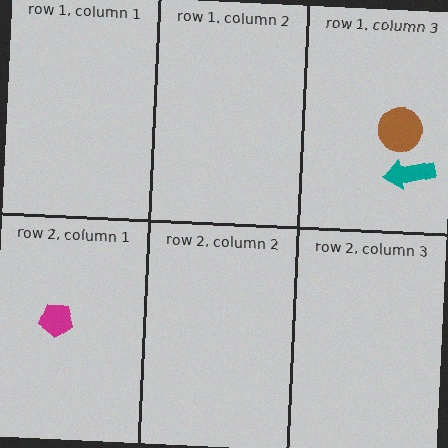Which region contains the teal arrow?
The row 1, column 3 region.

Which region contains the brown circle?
The row 1, column 3 region.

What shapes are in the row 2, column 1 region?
The magenta pentagon.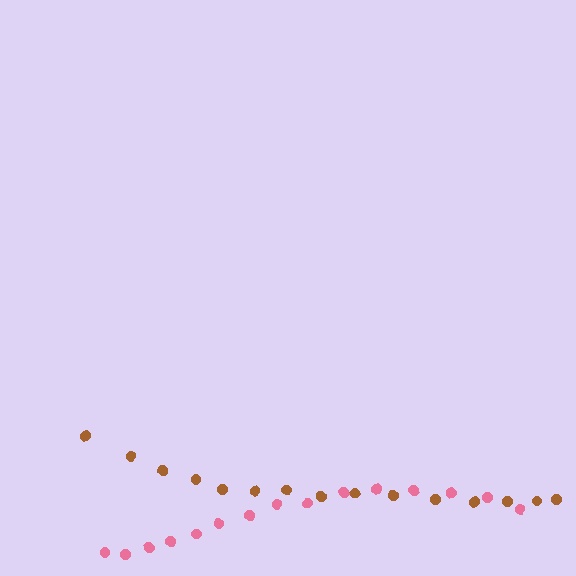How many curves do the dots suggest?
There are 2 distinct paths.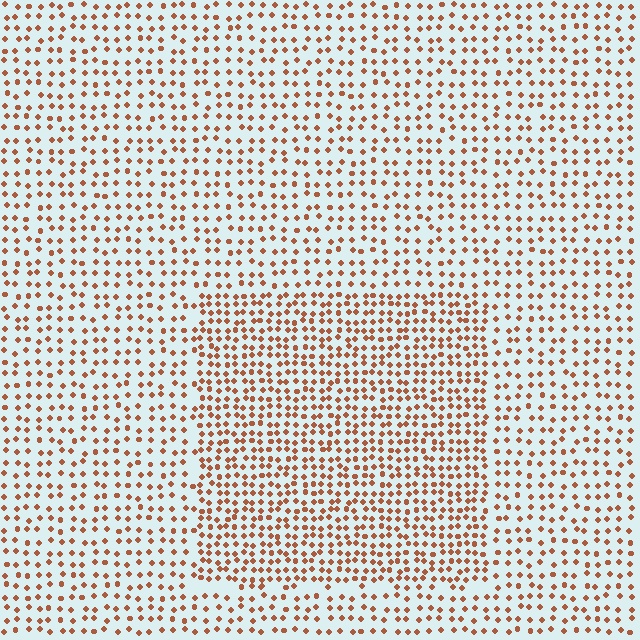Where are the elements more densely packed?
The elements are more densely packed inside the rectangle boundary.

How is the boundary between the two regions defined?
The boundary is defined by a change in element density (approximately 1.7x ratio). All elements are the same color, size, and shape.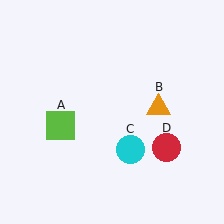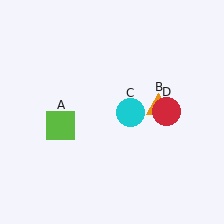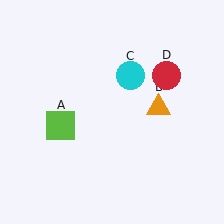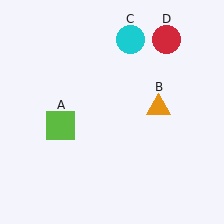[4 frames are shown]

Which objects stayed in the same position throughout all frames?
Lime square (object A) and orange triangle (object B) remained stationary.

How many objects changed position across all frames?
2 objects changed position: cyan circle (object C), red circle (object D).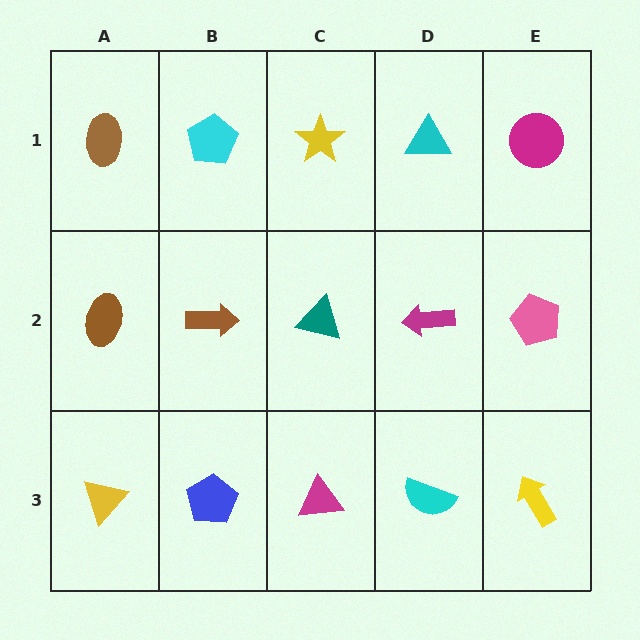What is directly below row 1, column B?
A brown arrow.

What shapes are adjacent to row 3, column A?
A brown ellipse (row 2, column A), a blue pentagon (row 3, column B).